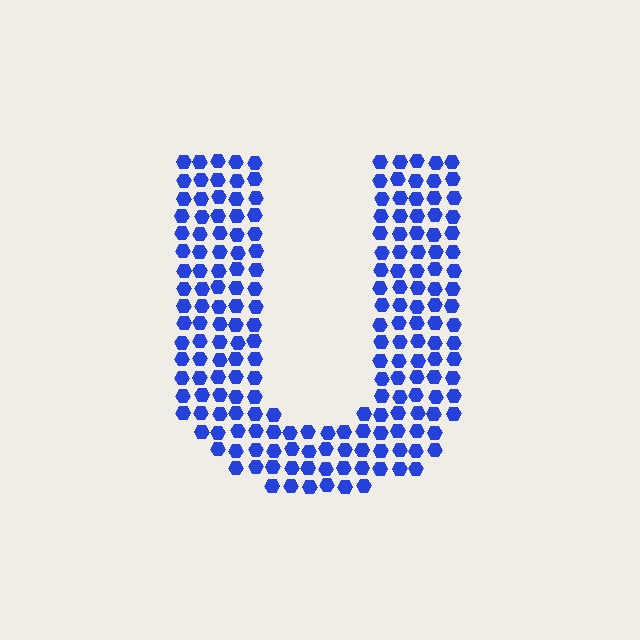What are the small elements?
The small elements are hexagons.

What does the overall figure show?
The overall figure shows the letter U.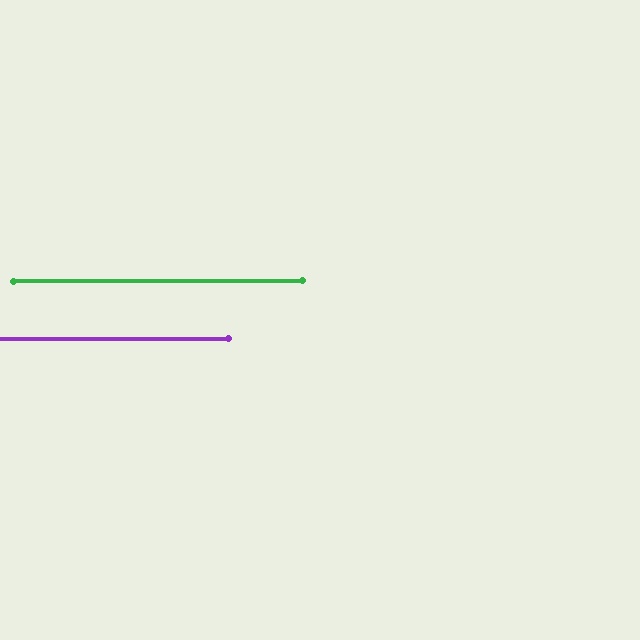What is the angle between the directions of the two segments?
Approximately 0 degrees.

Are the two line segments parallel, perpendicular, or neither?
Parallel — their directions differ by only 0.2°.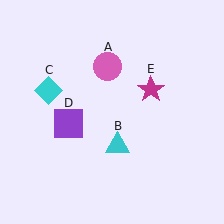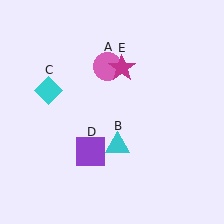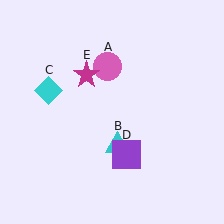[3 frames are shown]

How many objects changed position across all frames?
2 objects changed position: purple square (object D), magenta star (object E).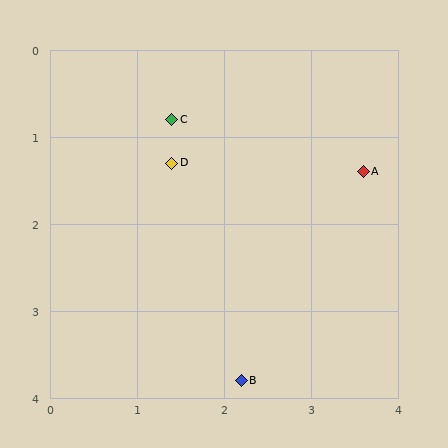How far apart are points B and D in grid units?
Points B and D are about 2.6 grid units apart.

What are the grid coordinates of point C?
Point C is at approximately (1.4, 0.8).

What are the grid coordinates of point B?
Point B is at approximately (2.2, 3.8).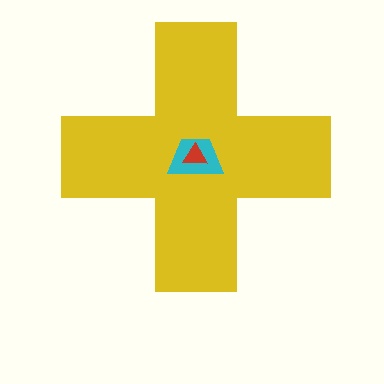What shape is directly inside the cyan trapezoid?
The red triangle.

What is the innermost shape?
The red triangle.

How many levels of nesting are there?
3.